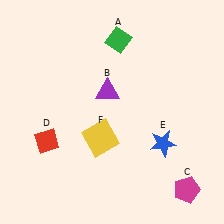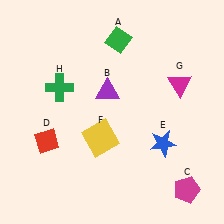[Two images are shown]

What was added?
A magenta triangle (G), a green cross (H) were added in Image 2.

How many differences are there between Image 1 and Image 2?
There are 2 differences between the two images.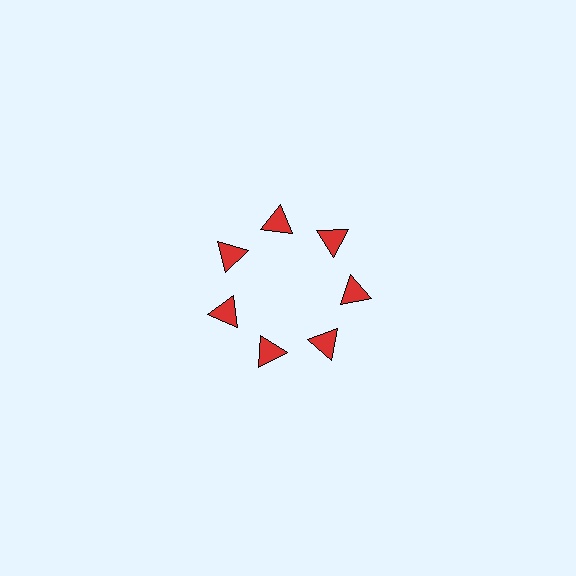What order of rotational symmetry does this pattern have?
This pattern has 7-fold rotational symmetry.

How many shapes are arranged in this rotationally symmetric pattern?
There are 7 shapes, arranged in 7 groups of 1.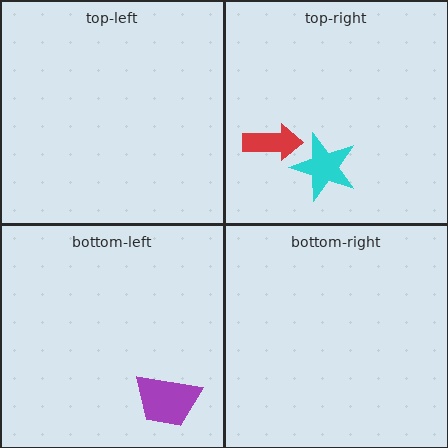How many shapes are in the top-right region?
2.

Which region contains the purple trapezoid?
The bottom-left region.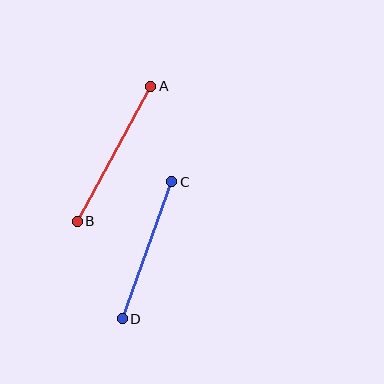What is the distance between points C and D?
The distance is approximately 146 pixels.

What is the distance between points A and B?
The distance is approximately 154 pixels.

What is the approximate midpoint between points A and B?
The midpoint is at approximately (114, 154) pixels.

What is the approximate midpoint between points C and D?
The midpoint is at approximately (147, 250) pixels.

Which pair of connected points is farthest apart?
Points A and B are farthest apart.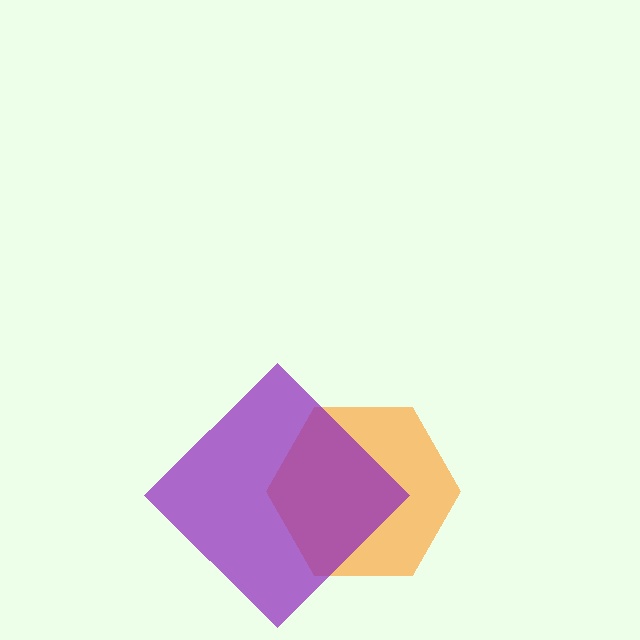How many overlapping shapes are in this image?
There are 2 overlapping shapes in the image.